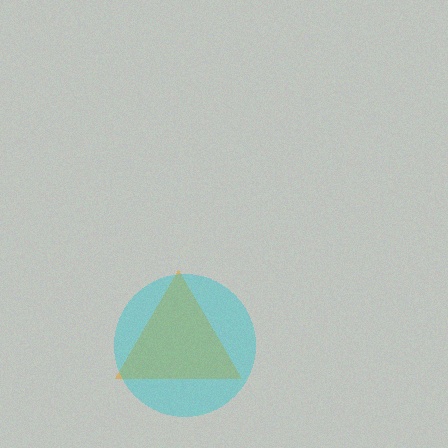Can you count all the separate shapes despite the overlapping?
Yes, there are 2 separate shapes.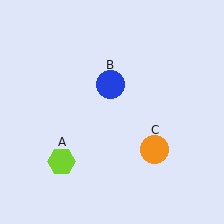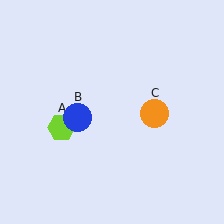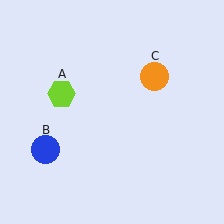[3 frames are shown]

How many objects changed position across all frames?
3 objects changed position: lime hexagon (object A), blue circle (object B), orange circle (object C).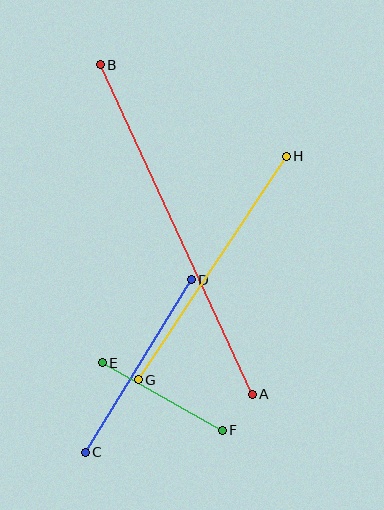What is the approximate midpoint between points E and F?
The midpoint is at approximately (162, 396) pixels.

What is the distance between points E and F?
The distance is approximately 138 pixels.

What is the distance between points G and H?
The distance is approximately 268 pixels.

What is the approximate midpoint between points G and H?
The midpoint is at approximately (212, 268) pixels.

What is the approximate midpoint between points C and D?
The midpoint is at approximately (138, 366) pixels.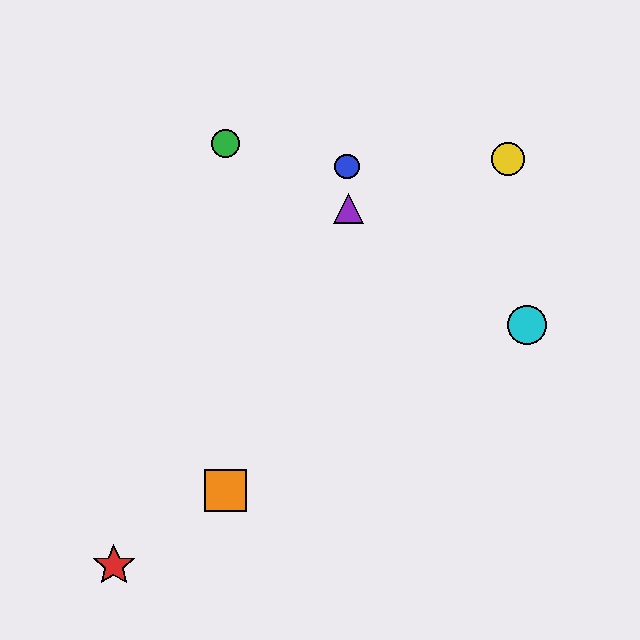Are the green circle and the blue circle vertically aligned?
No, the green circle is at x≈225 and the blue circle is at x≈347.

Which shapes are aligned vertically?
The green circle, the orange square are aligned vertically.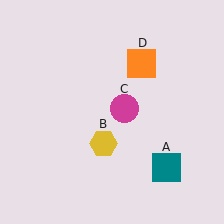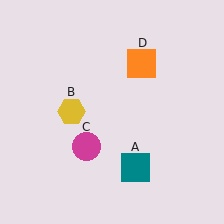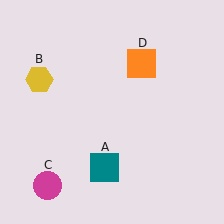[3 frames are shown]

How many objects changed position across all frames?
3 objects changed position: teal square (object A), yellow hexagon (object B), magenta circle (object C).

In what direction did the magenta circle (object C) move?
The magenta circle (object C) moved down and to the left.